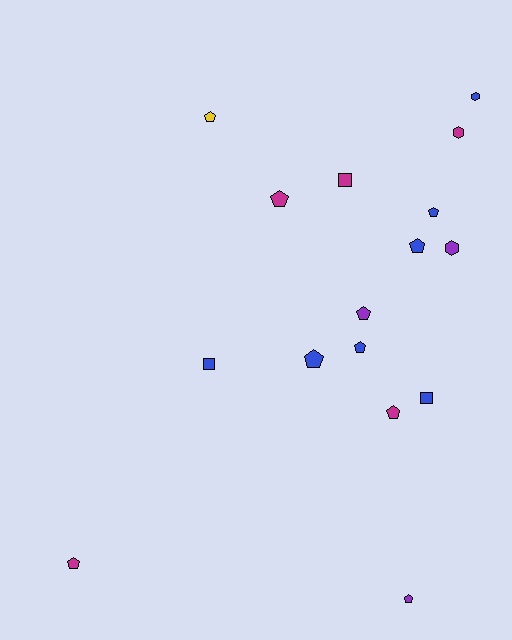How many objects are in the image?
There are 16 objects.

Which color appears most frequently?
Blue, with 7 objects.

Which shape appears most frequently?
Pentagon, with 10 objects.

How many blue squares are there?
There are 2 blue squares.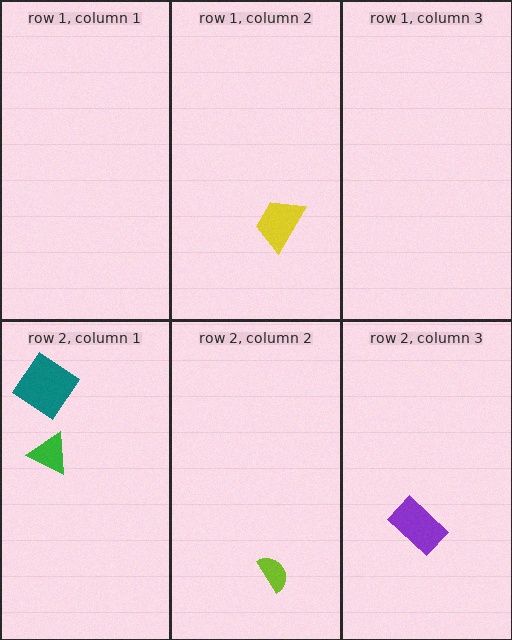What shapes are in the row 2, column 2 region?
The lime semicircle.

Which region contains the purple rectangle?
The row 2, column 3 region.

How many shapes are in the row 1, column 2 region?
1.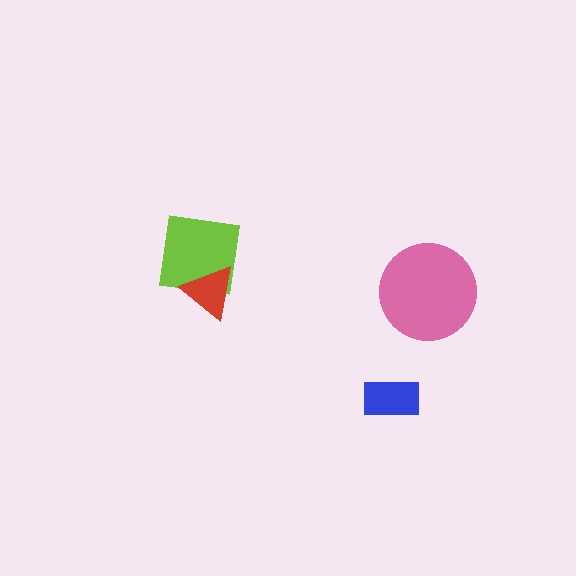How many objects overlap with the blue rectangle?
0 objects overlap with the blue rectangle.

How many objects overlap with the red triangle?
1 object overlaps with the red triangle.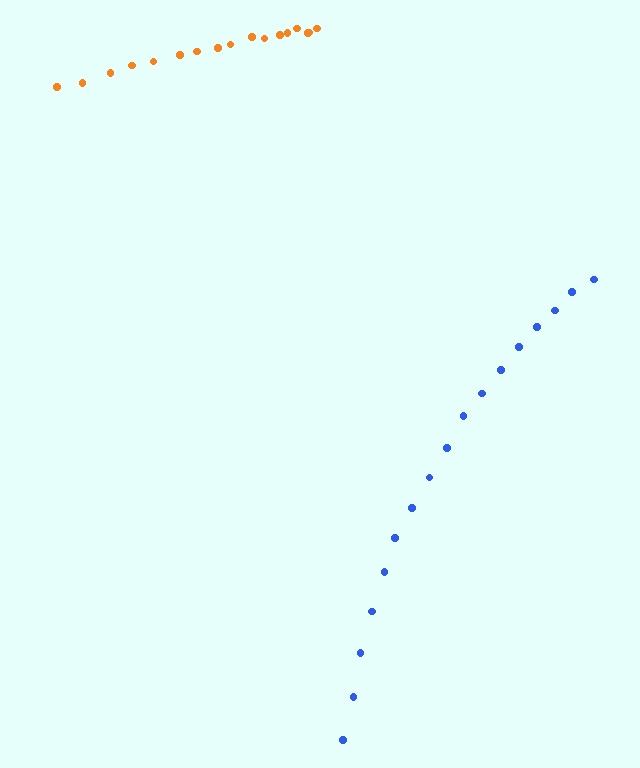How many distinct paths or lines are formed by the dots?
There are 2 distinct paths.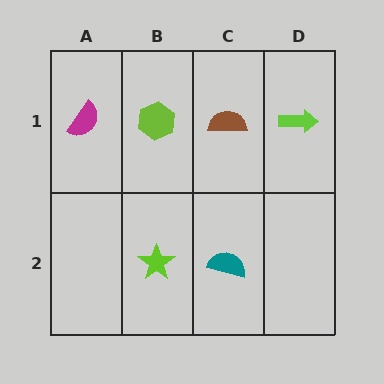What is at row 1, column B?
A lime hexagon.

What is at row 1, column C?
A brown semicircle.